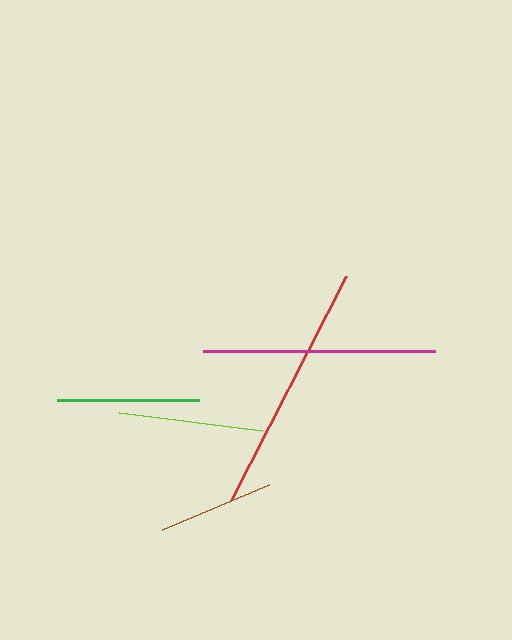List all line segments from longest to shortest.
From longest to shortest: red, magenta, lime, green, brown.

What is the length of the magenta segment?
The magenta segment is approximately 231 pixels long.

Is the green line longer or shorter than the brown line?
The green line is longer than the brown line.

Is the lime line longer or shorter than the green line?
The lime line is longer than the green line.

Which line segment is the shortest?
The brown line is the shortest at approximately 116 pixels.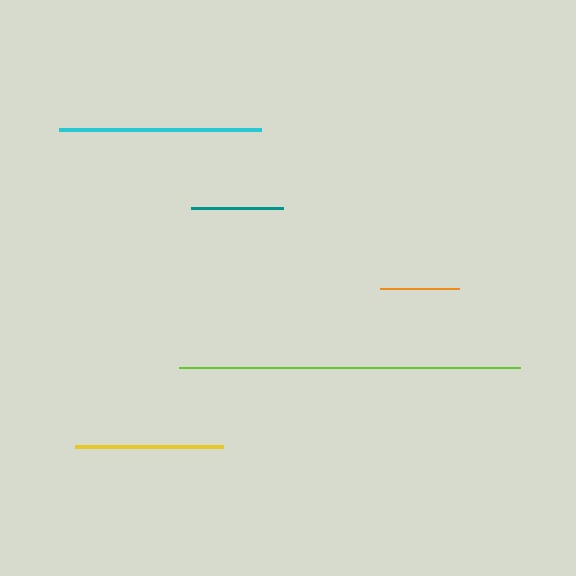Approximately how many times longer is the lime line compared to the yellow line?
The lime line is approximately 2.3 times the length of the yellow line.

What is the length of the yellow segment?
The yellow segment is approximately 148 pixels long.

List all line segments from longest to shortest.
From longest to shortest: lime, cyan, yellow, teal, orange.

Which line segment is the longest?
The lime line is the longest at approximately 341 pixels.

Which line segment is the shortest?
The orange line is the shortest at approximately 80 pixels.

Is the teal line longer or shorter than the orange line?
The teal line is longer than the orange line.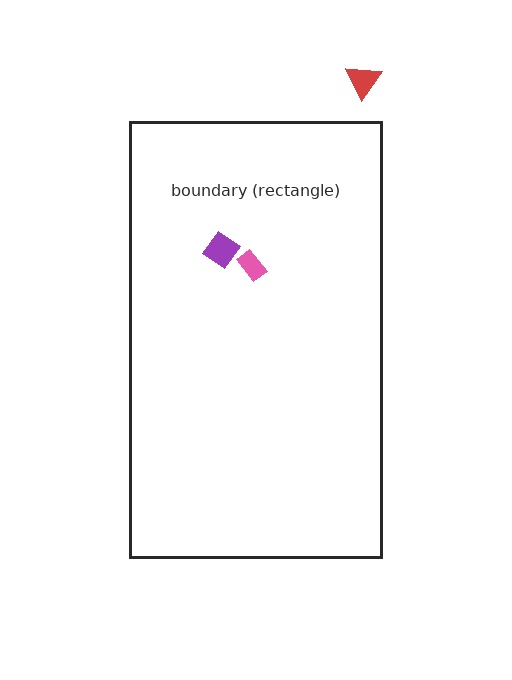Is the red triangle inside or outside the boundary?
Outside.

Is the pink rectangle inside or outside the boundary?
Inside.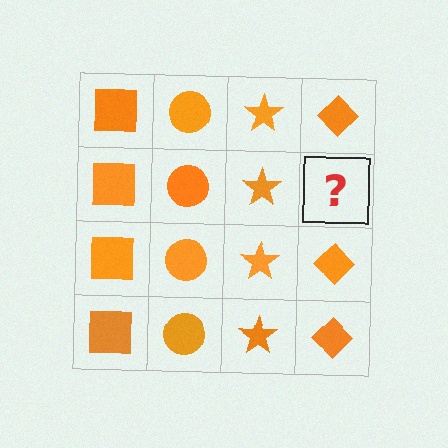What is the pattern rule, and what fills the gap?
The rule is that each column has a consistent shape. The gap should be filled with an orange diamond.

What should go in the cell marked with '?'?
The missing cell should contain an orange diamond.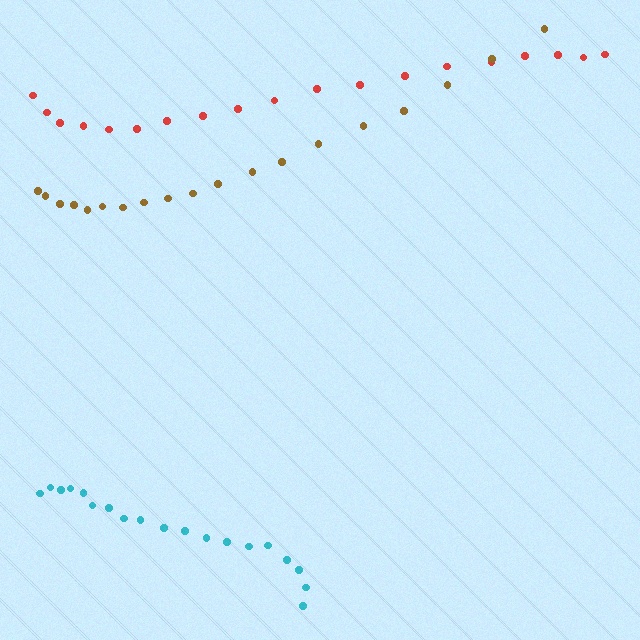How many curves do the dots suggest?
There are 3 distinct paths.